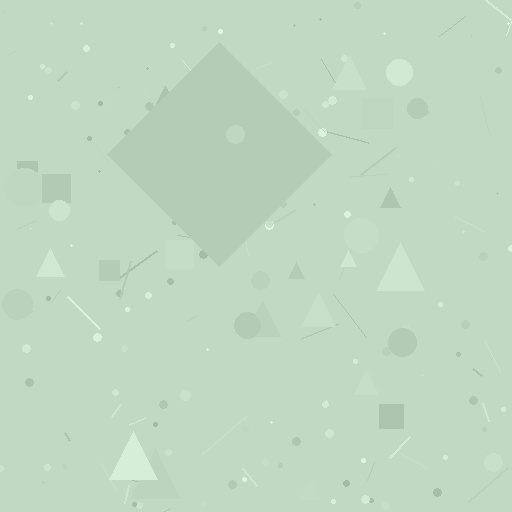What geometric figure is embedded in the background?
A diamond is embedded in the background.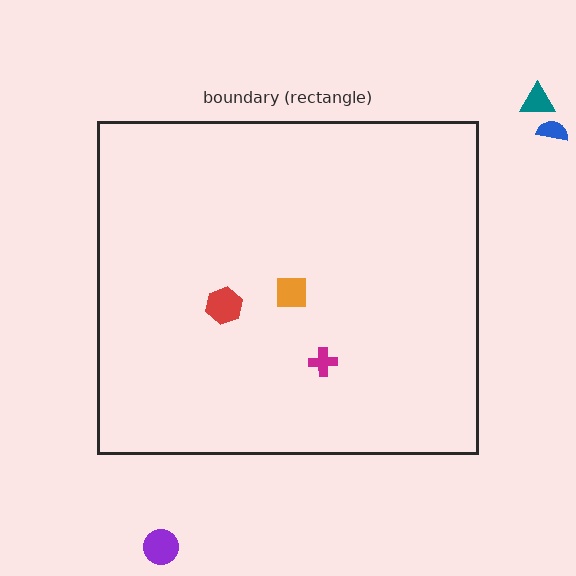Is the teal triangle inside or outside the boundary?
Outside.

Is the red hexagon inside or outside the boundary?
Inside.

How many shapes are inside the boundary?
3 inside, 3 outside.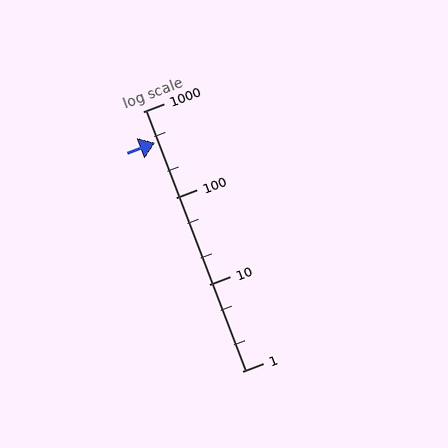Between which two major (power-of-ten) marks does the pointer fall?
The pointer is between 100 and 1000.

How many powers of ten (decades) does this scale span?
The scale spans 3 decades, from 1 to 1000.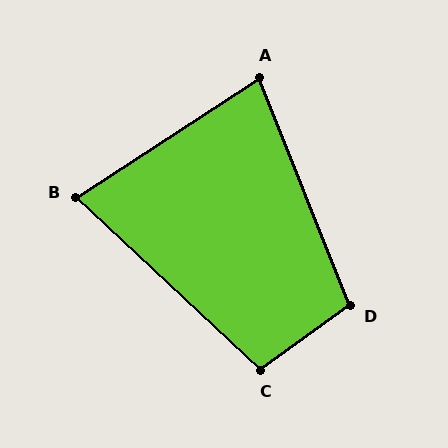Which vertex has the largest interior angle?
D, at approximately 104 degrees.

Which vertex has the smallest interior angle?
B, at approximately 76 degrees.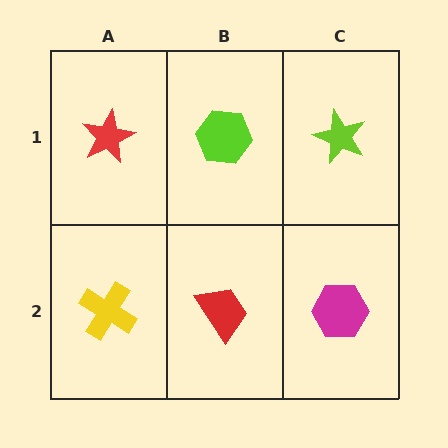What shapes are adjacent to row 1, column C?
A magenta hexagon (row 2, column C), a lime hexagon (row 1, column B).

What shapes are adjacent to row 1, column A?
A yellow cross (row 2, column A), a lime hexagon (row 1, column B).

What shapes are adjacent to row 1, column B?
A red trapezoid (row 2, column B), a red star (row 1, column A), a lime star (row 1, column C).